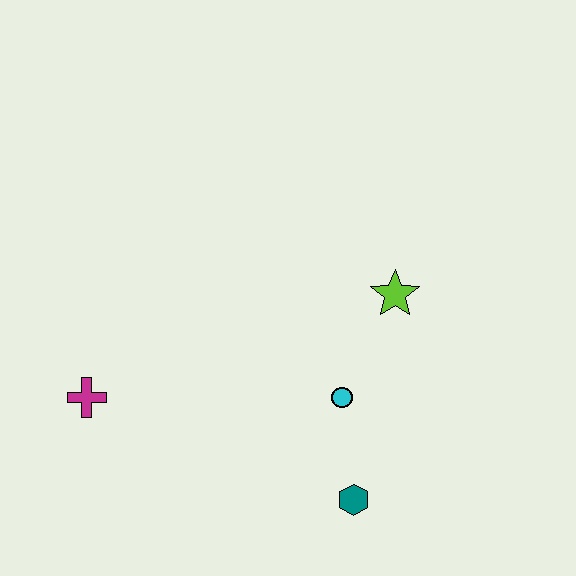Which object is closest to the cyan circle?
The teal hexagon is closest to the cyan circle.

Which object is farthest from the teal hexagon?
The magenta cross is farthest from the teal hexagon.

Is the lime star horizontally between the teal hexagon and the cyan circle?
No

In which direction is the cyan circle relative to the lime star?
The cyan circle is below the lime star.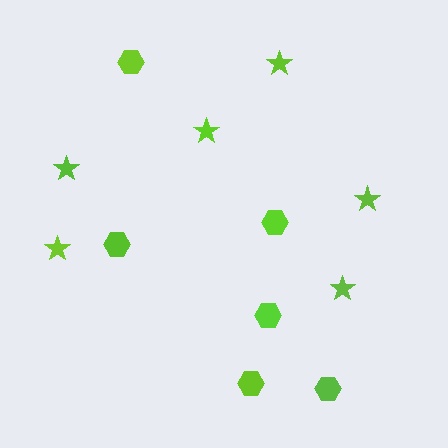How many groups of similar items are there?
There are 2 groups: one group of stars (6) and one group of hexagons (6).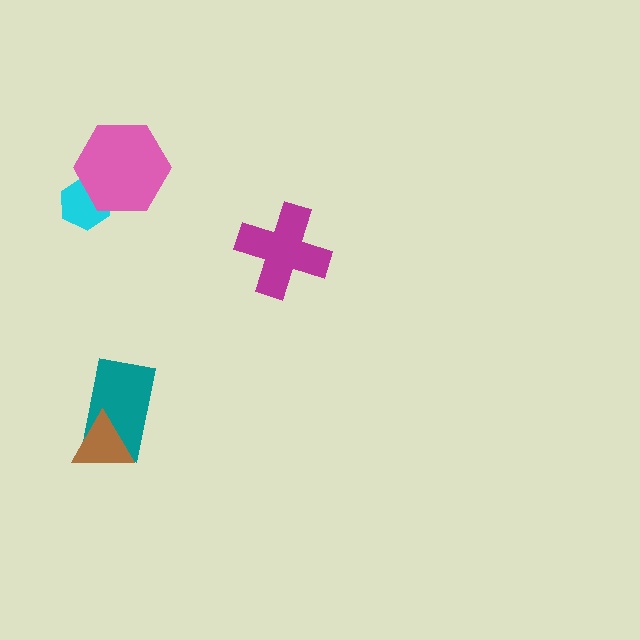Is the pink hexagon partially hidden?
No, no other shape covers it.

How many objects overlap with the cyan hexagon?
1 object overlaps with the cyan hexagon.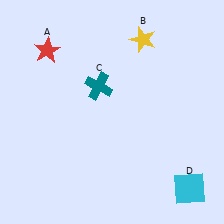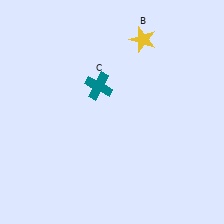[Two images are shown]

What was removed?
The cyan square (D), the red star (A) were removed in Image 2.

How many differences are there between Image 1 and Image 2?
There are 2 differences between the two images.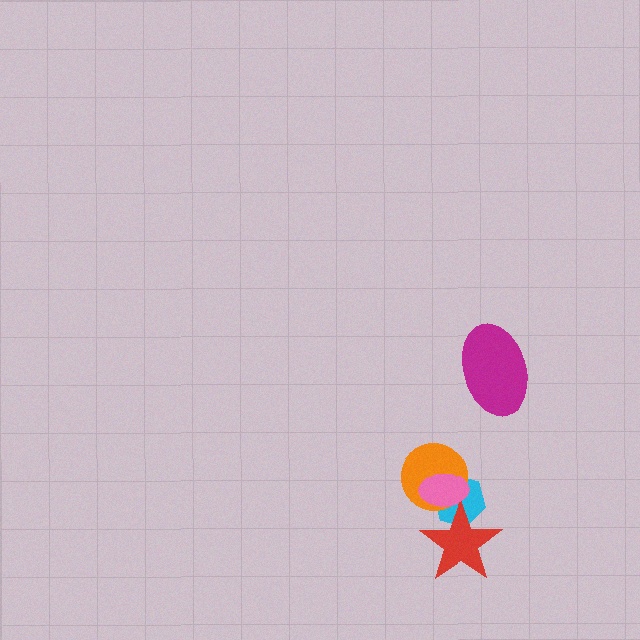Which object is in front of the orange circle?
The pink ellipse is in front of the orange circle.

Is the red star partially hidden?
Yes, it is partially covered by another shape.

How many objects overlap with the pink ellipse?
3 objects overlap with the pink ellipse.